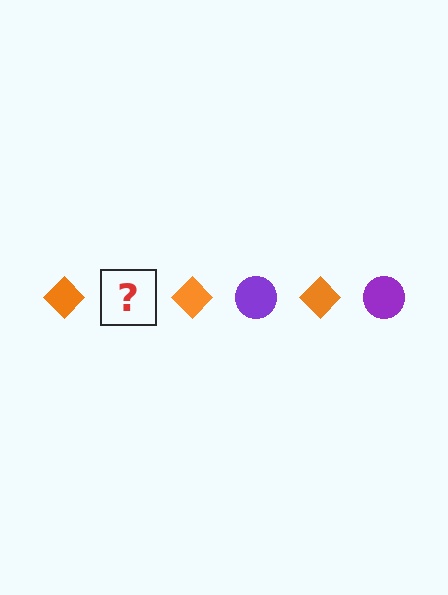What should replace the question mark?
The question mark should be replaced with a purple circle.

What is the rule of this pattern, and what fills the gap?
The rule is that the pattern alternates between orange diamond and purple circle. The gap should be filled with a purple circle.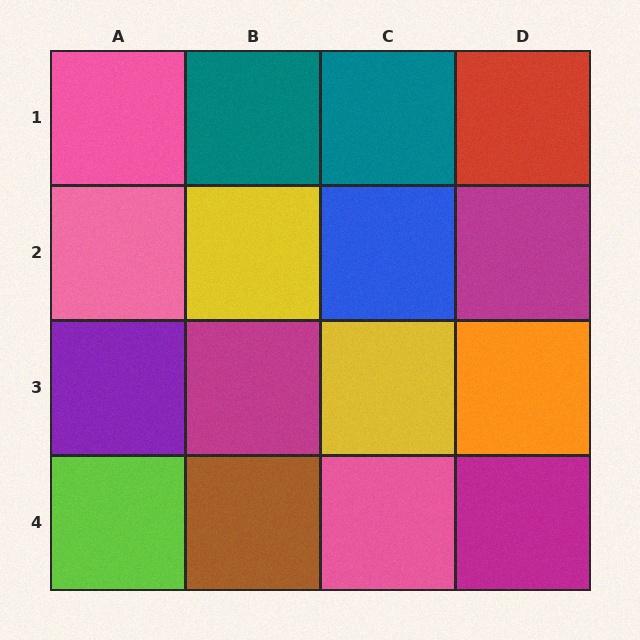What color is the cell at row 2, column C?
Blue.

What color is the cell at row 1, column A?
Pink.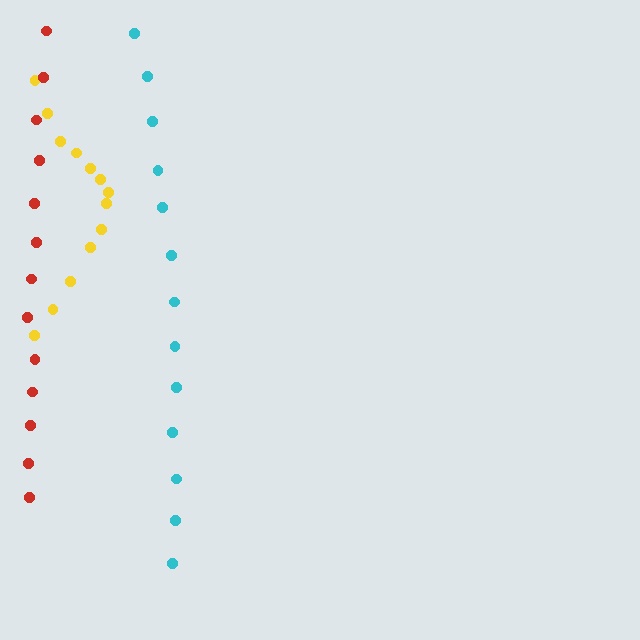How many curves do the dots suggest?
There are 3 distinct paths.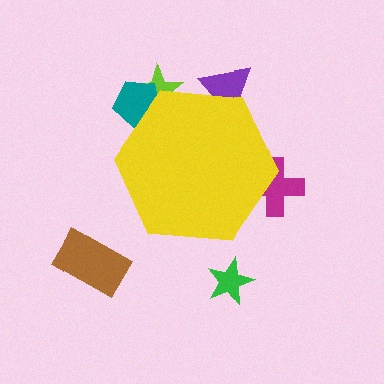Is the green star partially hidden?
No, the green star is fully visible.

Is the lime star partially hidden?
Yes, the lime star is partially hidden behind the yellow hexagon.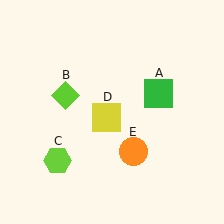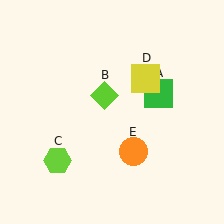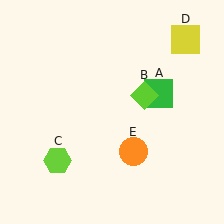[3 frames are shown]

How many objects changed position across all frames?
2 objects changed position: lime diamond (object B), yellow square (object D).